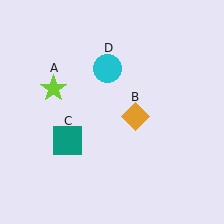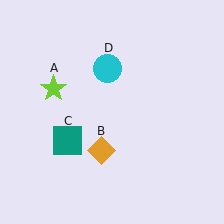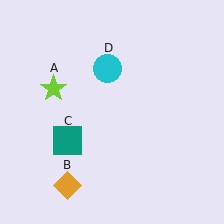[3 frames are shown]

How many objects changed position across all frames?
1 object changed position: orange diamond (object B).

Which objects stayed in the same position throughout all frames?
Lime star (object A) and teal square (object C) and cyan circle (object D) remained stationary.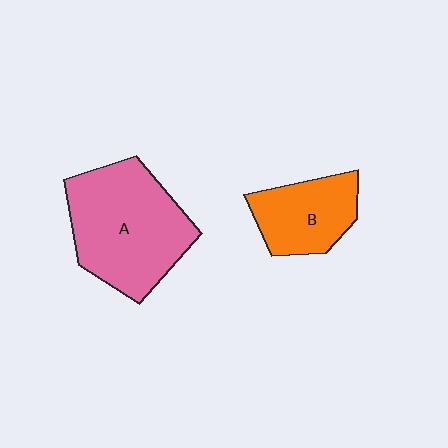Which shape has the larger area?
Shape A (pink).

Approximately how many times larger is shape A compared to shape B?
Approximately 1.8 times.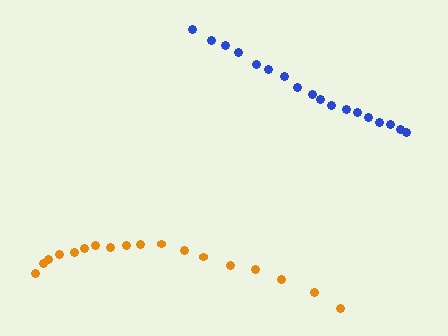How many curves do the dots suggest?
There are 2 distinct paths.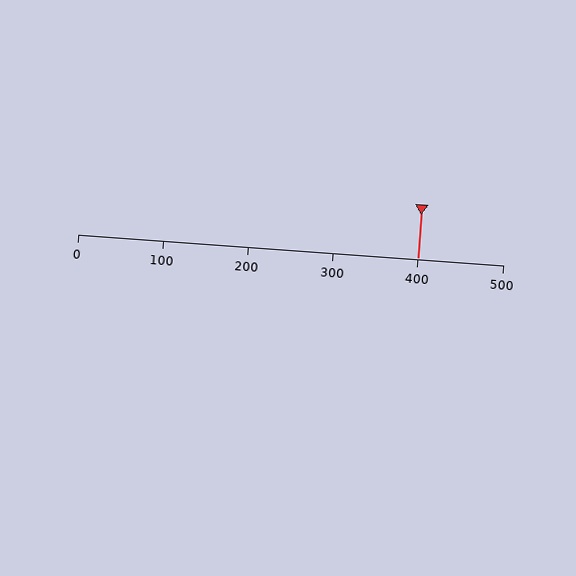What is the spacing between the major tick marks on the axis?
The major ticks are spaced 100 apart.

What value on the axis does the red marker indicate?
The marker indicates approximately 400.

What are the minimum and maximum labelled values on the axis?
The axis runs from 0 to 500.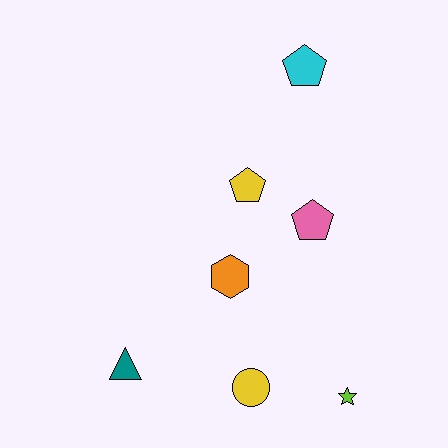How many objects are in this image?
There are 7 objects.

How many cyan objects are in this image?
There is 1 cyan object.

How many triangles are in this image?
There is 1 triangle.